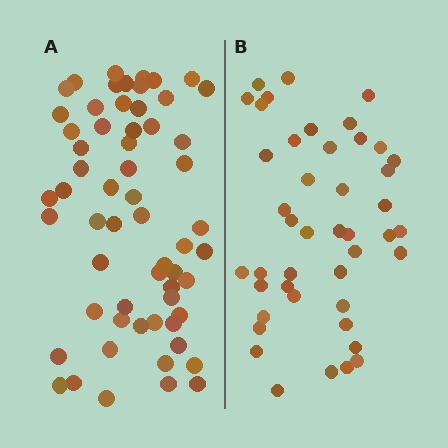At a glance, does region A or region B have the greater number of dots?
Region A (the left region) has more dots.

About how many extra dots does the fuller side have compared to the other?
Region A has approximately 15 more dots than region B.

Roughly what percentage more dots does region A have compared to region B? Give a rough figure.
About 35% more.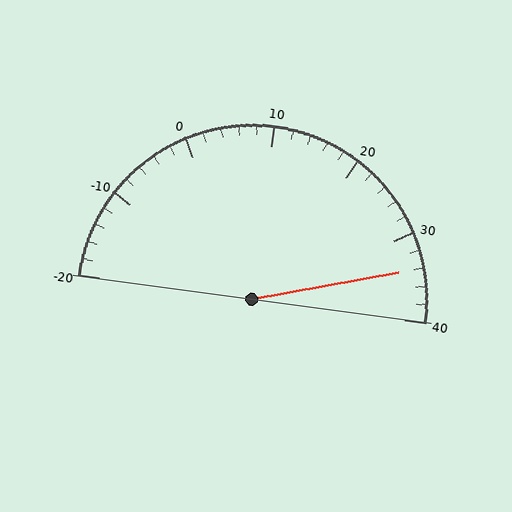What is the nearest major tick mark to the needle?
The nearest major tick mark is 30.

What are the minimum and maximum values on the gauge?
The gauge ranges from -20 to 40.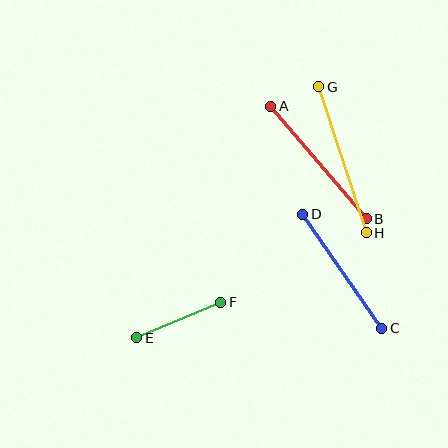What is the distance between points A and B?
The distance is approximately 147 pixels.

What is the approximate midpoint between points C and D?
The midpoint is at approximately (342, 271) pixels.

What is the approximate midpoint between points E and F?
The midpoint is at approximately (179, 320) pixels.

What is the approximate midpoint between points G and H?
The midpoint is at approximately (342, 160) pixels.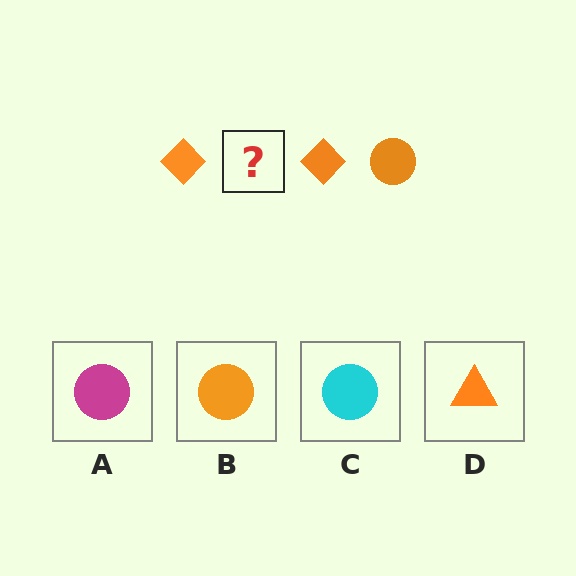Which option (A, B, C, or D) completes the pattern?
B.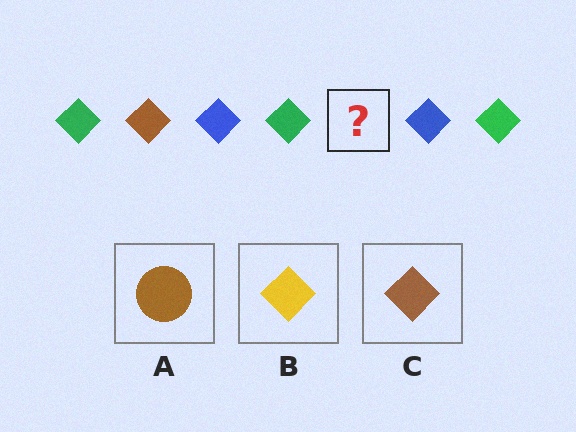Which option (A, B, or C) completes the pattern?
C.